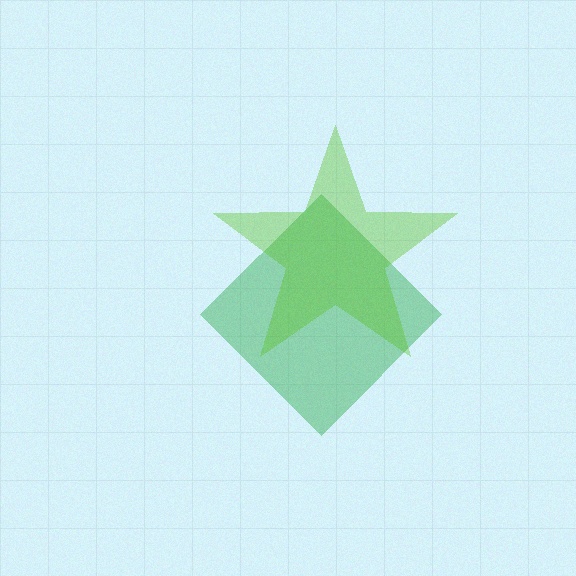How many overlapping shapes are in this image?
There are 2 overlapping shapes in the image.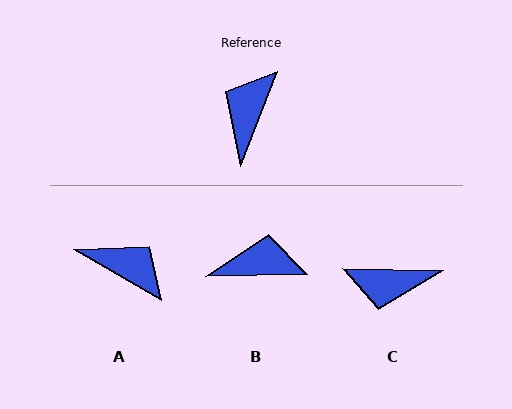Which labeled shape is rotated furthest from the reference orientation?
C, about 110 degrees away.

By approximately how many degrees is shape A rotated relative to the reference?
Approximately 99 degrees clockwise.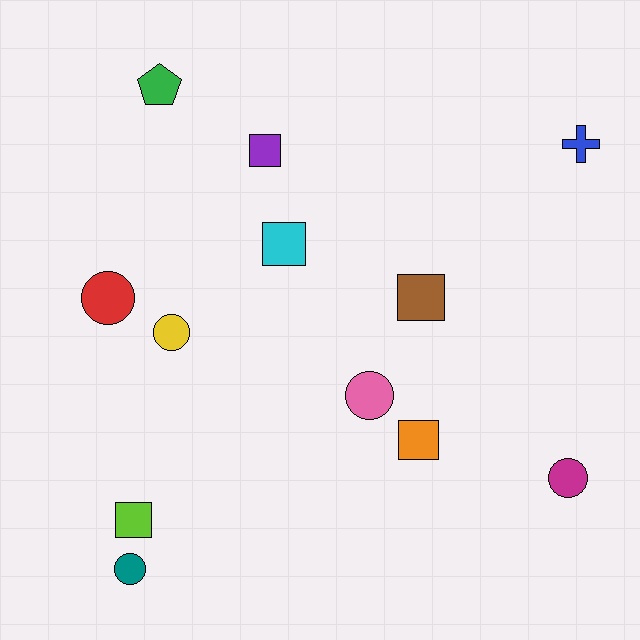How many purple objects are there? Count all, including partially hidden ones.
There is 1 purple object.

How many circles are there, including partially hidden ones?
There are 5 circles.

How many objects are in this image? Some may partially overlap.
There are 12 objects.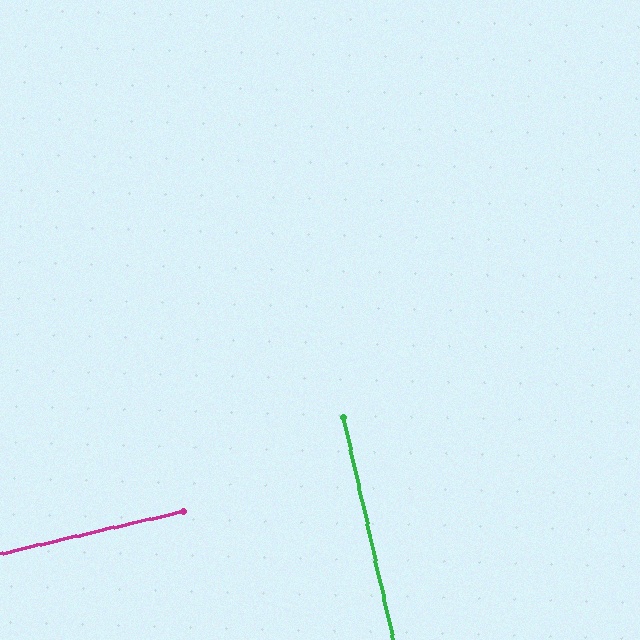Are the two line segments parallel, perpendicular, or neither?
Perpendicular — they meet at approximately 90°.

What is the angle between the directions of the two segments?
Approximately 90 degrees.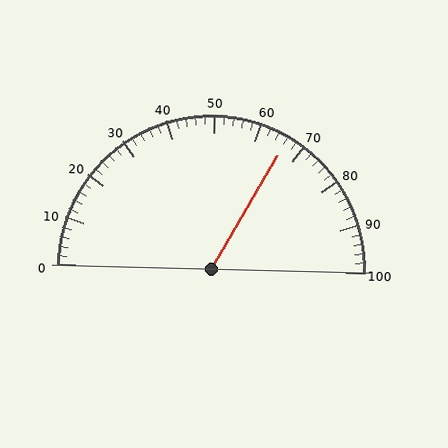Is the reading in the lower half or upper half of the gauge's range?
The reading is in the upper half of the range (0 to 100).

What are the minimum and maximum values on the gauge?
The gauge ranges from 0 to 100.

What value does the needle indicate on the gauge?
The needle indicates approximately 66.